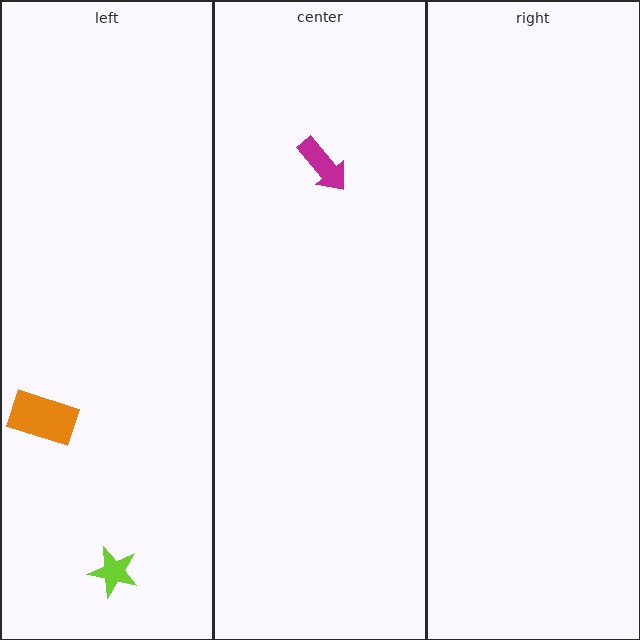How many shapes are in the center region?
1.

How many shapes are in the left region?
2.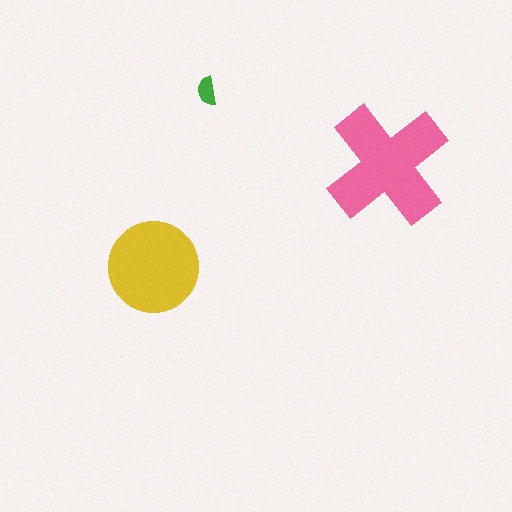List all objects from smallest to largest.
The green semicircle, the yellow circle, the pink cross.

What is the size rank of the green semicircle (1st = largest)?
3rd.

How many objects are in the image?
There are 3 objects in the image.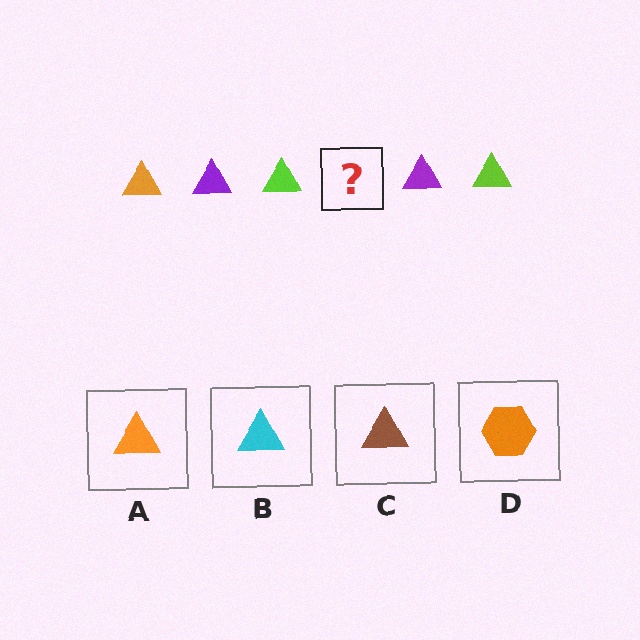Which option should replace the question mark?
Option A.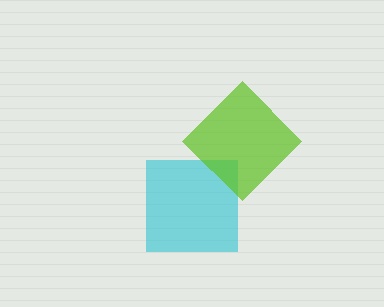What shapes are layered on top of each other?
The layered shapes are: a cyan square, a lime diamond.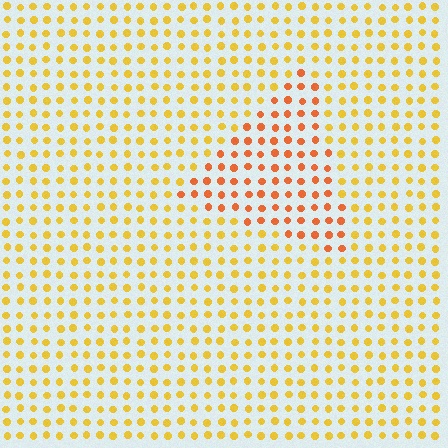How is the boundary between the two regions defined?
The boundary is defined purely by a slight shift in hue (about 31 degrees). Spacing, size, and orientation are identical on both sides.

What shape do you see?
I see a triangle.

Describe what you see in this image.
The image is filled with small yellow elements in a uniform arrangement. A triangle-shaped region is visible where the elements are tinted to a slightly different hue, forming a subtle color boundary.